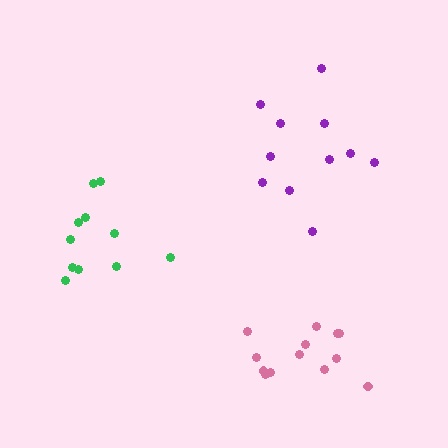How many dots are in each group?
Group 1: 11 dots, Group 2: 13 dots, Group 3: 11 dots (35 total).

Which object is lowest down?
The pink cluster is bottommost.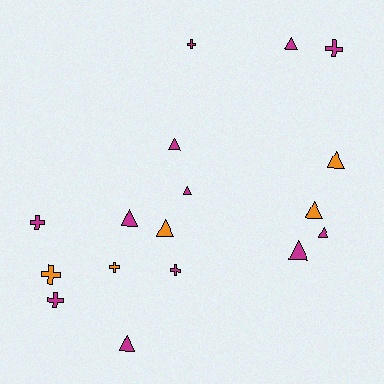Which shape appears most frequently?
Triangle, with 10 objects.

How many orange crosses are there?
There are 2 orange crosses.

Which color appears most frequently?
Magenta, with 12 objects.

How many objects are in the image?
There are 17 objects.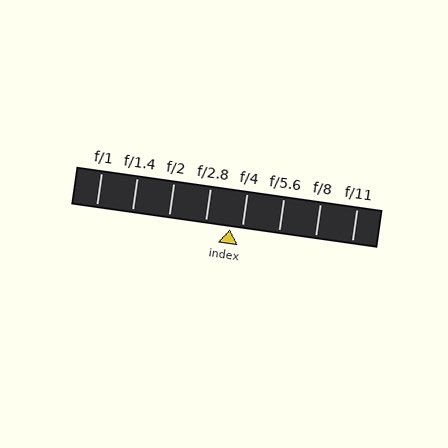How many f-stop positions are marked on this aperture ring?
There are 8 f-stop positions marked.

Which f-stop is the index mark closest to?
The index mark is closest to f/4.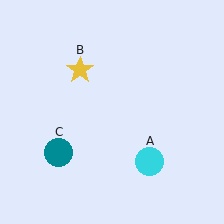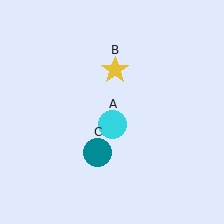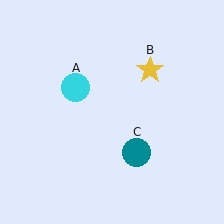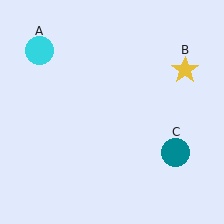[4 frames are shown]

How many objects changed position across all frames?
3 objects changed position: cyan circle (object A), yellow star (object B), teal circle (object C).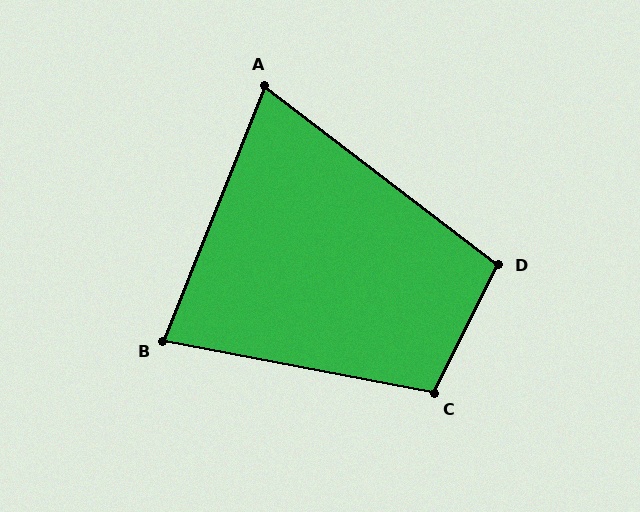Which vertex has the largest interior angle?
C, at approximately 106 degrees.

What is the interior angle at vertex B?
Approximately 79 degrees (acute).